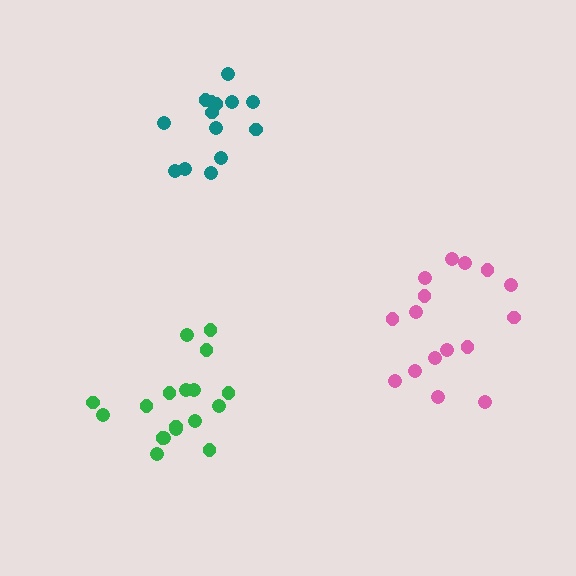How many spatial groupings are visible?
There are 3 spatial groupings.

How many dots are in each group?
Group 1: 16 dots, Group 2: 14 dots, Group 3: 18 dots (48 total).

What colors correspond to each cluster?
The clusters are colored: pink, teal, green.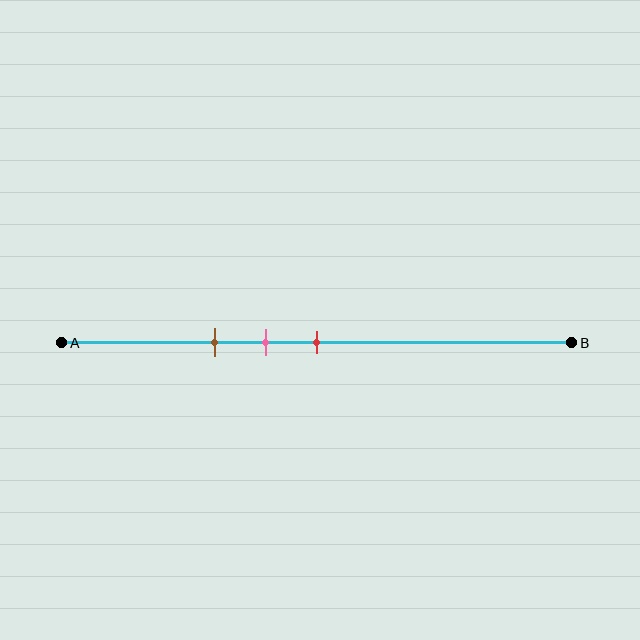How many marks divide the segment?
There are 3 marks dividing the segment.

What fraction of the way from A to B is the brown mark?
The brown mark is approximately 30% (0.3) of the way from A to B.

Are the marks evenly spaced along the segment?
Yes, the marks are approximately evenly spaced.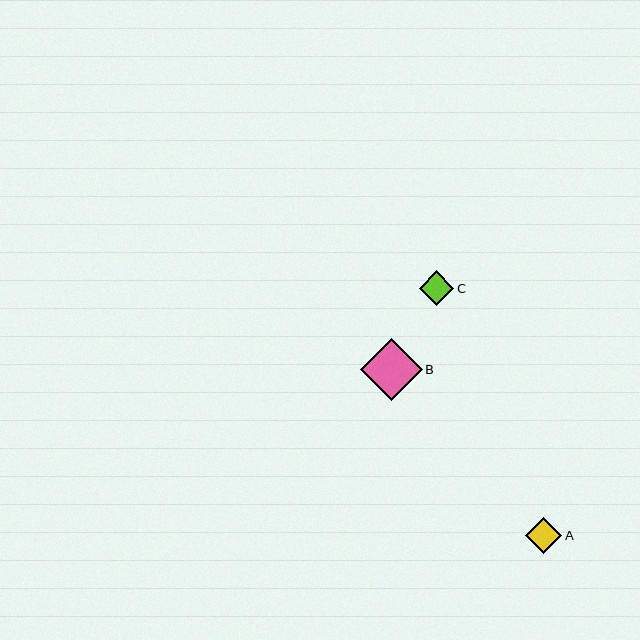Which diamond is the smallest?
Diamond C is the smallest with a size of approximately 35 pixels.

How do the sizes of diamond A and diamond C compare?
Diamond A and diamond C are approximately the same size.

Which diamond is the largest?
Diamond B is the largest with a size of approximately 62 pixels.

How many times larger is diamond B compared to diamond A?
Diamond B is approximately 1.7 times the size of diamond A.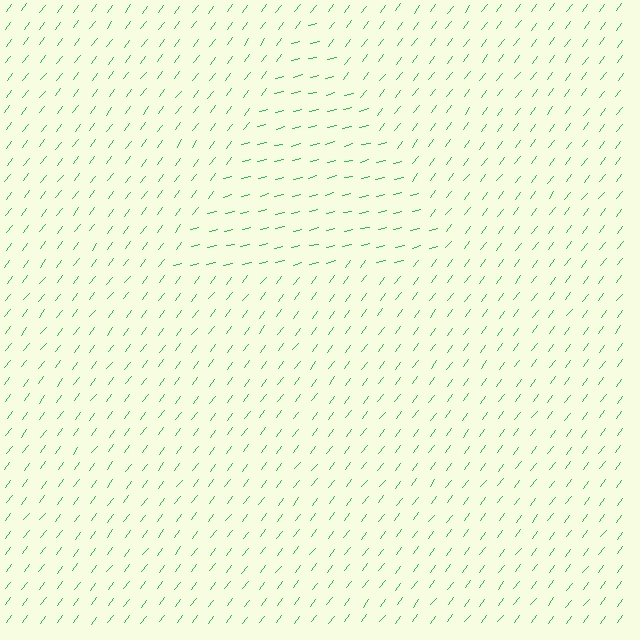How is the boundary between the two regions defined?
The boundary is defined purely by a change in line orientation (approximately 39 degrees difference). All lines are the same color and thickness.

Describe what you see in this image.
The image is filled with small green line segments. A triangle region in the image has lines oriented differently from the surrounding lines, creating a visible texture boundary.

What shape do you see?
I see a triangle.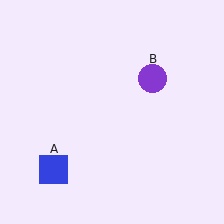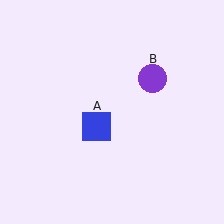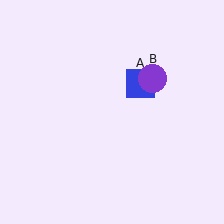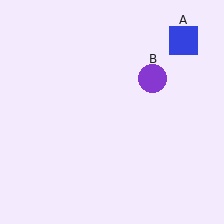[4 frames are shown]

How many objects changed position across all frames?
1 object changed position: blue square (object A).